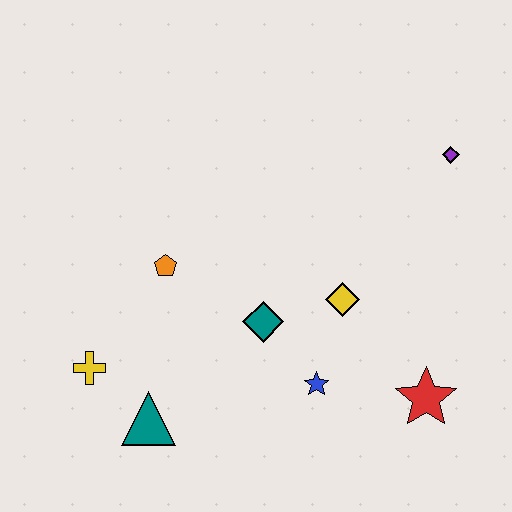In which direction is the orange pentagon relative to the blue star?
The orange pentagon is to the left of the blue star.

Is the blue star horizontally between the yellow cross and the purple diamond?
Yes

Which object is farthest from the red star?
The yellow cross is farthest from the red star.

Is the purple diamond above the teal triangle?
Yes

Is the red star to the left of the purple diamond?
Yes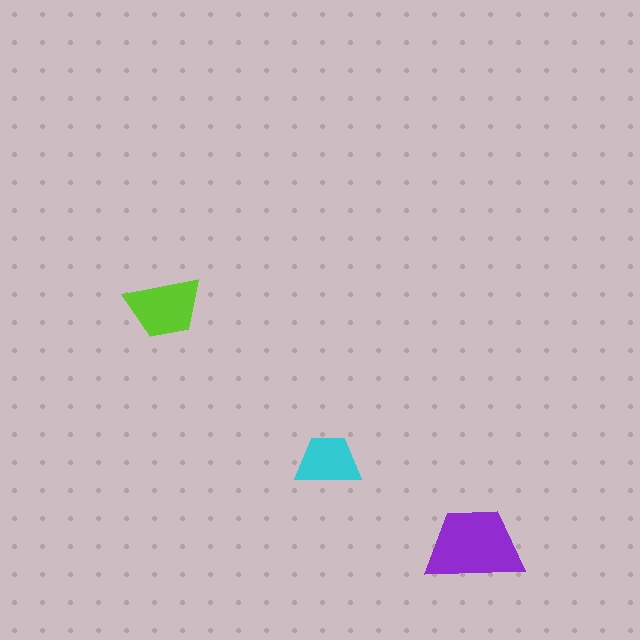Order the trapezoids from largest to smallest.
the purple one, the lime one, the cyan one.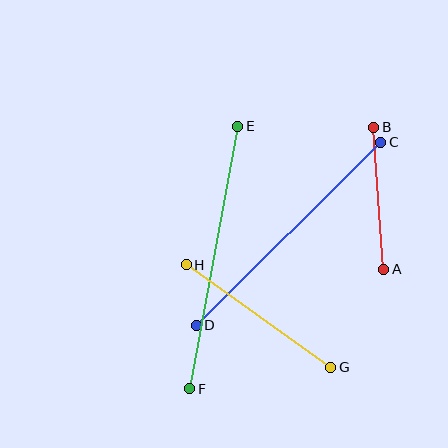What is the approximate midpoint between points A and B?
The midpoint is at approximately (379, 198) pixels.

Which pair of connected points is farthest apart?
Points E and F are farthest apart.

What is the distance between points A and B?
The distance is approximately 143 pixels.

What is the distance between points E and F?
The distance is approximately 267 pixels.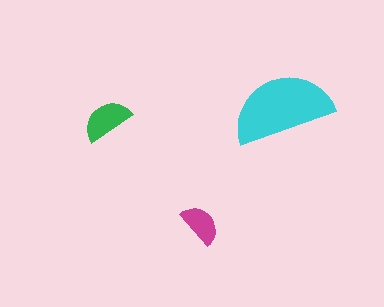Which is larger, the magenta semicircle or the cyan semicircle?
The cyan one.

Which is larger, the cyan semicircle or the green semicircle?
The cyan one.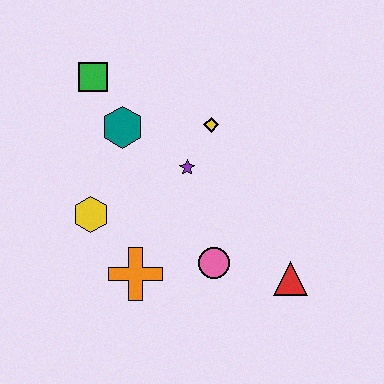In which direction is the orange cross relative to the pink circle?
The orange cross is to the left of the pink circle.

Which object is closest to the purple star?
The yellow diamond is closest to the purple star.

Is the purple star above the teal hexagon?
No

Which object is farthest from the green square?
The red triangle is farthest from the green square.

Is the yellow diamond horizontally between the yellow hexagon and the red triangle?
Yes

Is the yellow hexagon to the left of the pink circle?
Yes